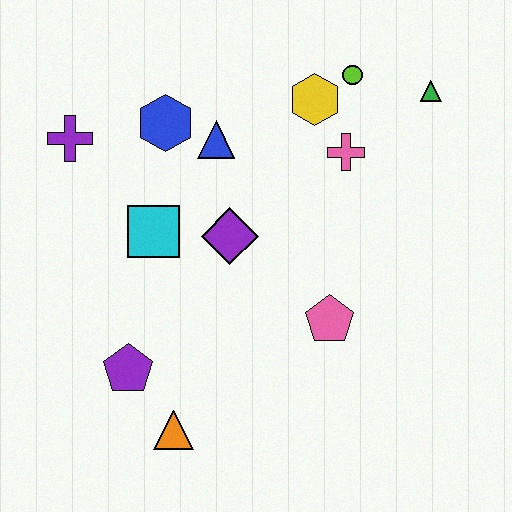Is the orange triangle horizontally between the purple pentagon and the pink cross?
Yes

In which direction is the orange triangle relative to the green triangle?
The orange triangle is below the green triangle.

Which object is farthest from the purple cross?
The green triangle is farthest from the purple cross.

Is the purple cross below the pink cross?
No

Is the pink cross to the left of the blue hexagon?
No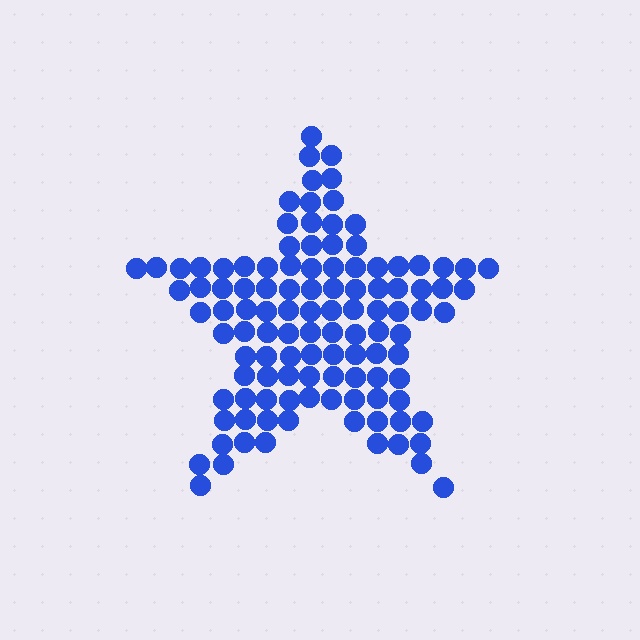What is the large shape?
The large shape is a star.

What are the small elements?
The small elements are circles.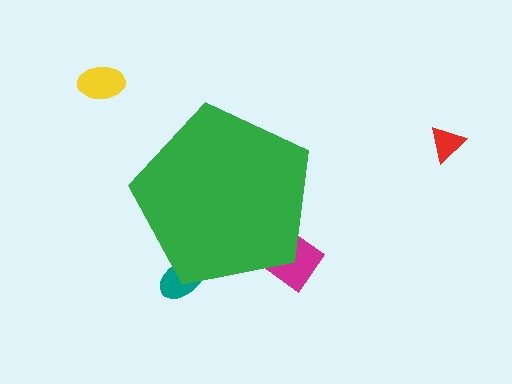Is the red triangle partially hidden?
No, the red triangle is fully visible.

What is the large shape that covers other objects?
A green pentagon.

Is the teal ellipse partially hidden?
Yes, the teal ellipse is partially hidden behind the green pentagon.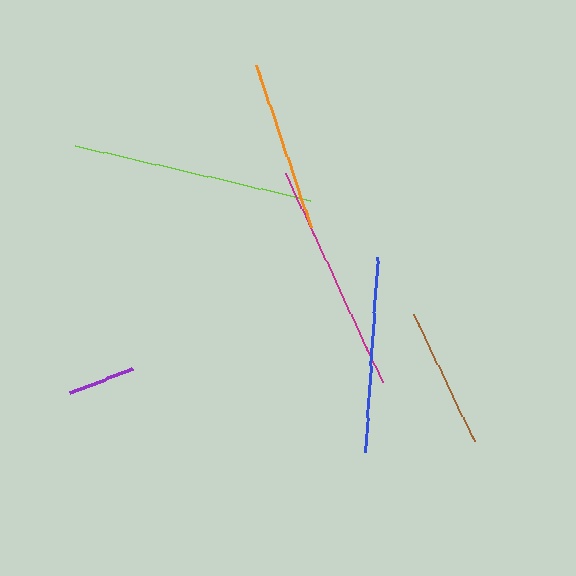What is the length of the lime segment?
The lime segment is approximately 242 pixels long.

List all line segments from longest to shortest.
From longest to shortest: lime, magenta, blue, orange, brown, purple.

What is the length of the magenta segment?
The magenta segment is approximately 231 pixels long.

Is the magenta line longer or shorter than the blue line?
The magenta line is longer than the blue line.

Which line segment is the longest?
The lime line is the longest at approximately 242 pixels.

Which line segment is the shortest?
The purple line is the shortest at approximately 67 pixels.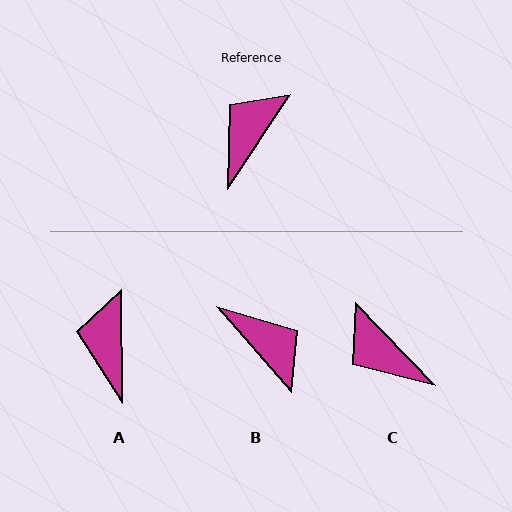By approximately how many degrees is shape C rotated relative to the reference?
Approximately 78 degrees counter-clockwise.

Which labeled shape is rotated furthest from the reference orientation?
B, about 105 degrees away.